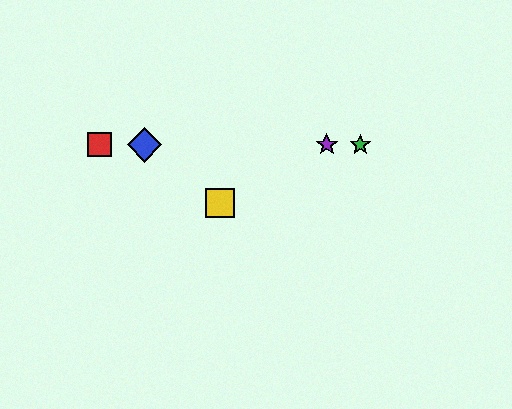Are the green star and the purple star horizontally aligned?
Yes, both are at y≈145.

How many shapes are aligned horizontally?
4 shapes (the red square, the blue diamond, the green star, the purple star) are aligned horizontally.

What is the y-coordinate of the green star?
The green star is at y≈145.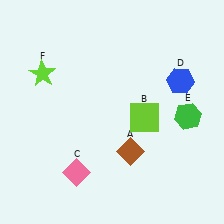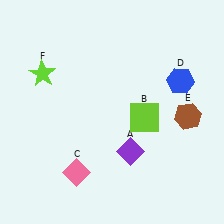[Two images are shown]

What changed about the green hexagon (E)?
In Image 1, E is green. In Image 2, it changed to brown.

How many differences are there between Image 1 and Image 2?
There are 2 differences between the two images.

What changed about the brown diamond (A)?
In Image 1, A is brown. In Image 2, it changed to purple.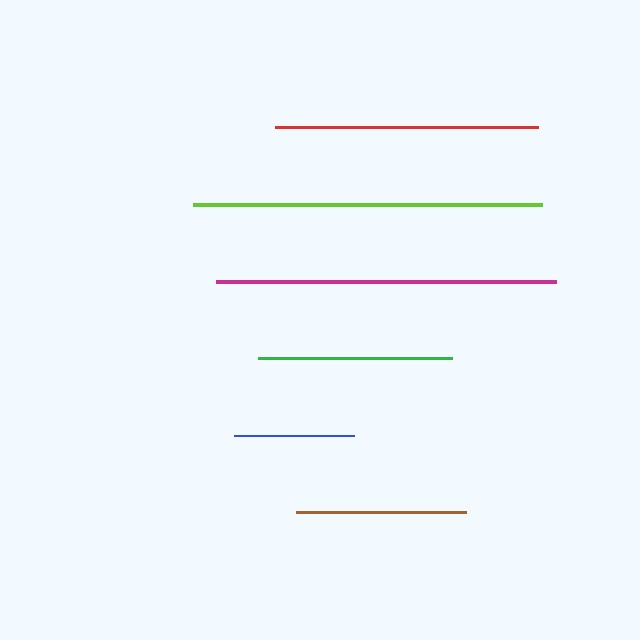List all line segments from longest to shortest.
From longest to shortest: lime, magenta, red, green, brown, blue.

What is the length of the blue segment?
The blue segment is approximately 120 pixels long.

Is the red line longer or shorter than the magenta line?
The magenta line is longer than the red line.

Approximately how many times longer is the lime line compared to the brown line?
The lime line is approximately 2.0 times the length of the brown line.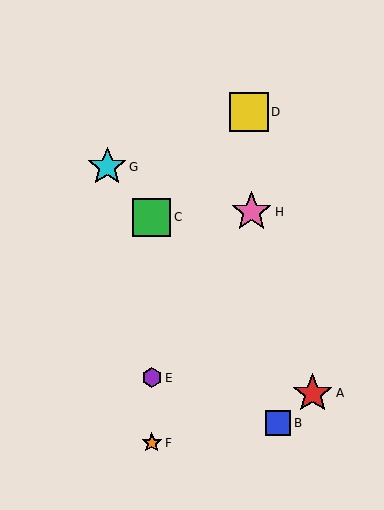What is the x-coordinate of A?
Object A is at x≈313.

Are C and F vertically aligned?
Yes, both are at x≈152.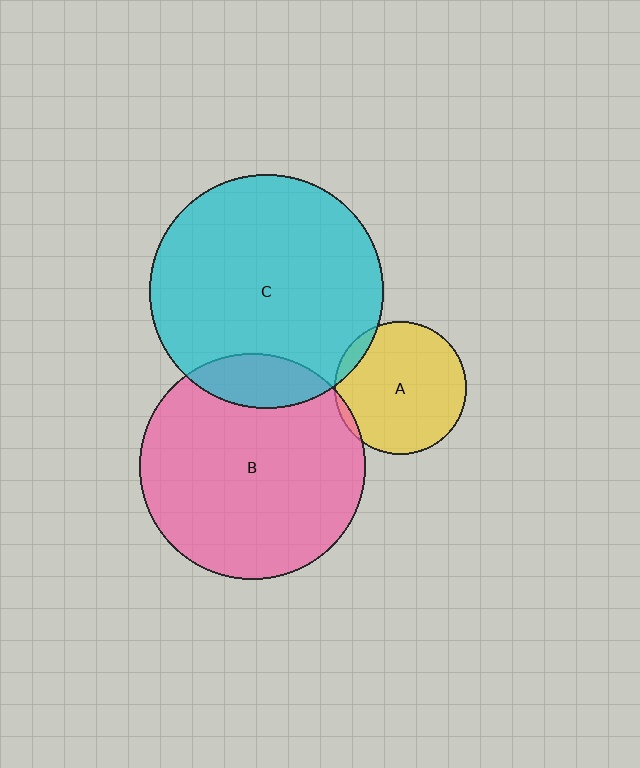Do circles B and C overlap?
Yes.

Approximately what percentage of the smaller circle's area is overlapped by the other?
Approximately 15%.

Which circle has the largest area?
Circle C (cyan).